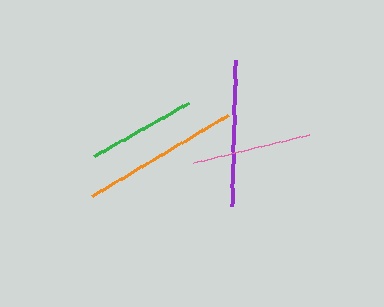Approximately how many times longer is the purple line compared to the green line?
The purple line is approximately 1.3 times the length of the green line.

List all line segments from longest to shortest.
From longest to shortest: orange, purple, pink, green.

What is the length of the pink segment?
The pink segment is approximately 119 pixels long.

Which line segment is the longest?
The orange line is the longest at approximately 158 pixels.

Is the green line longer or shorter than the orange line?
The orange line is longer than the green line.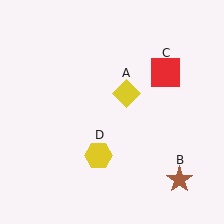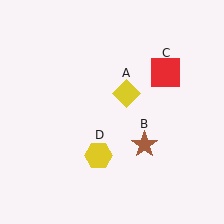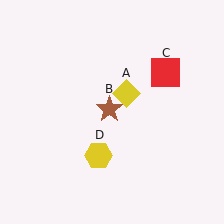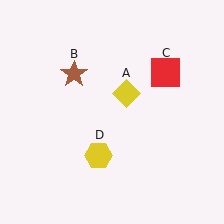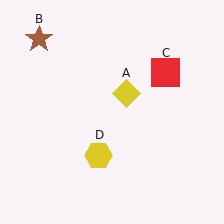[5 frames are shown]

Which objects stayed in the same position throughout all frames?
Yellow diamond (object A) and red square (object C) and yellow hexagon (object D) remained stationary.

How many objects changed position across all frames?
1 object changed position: brown star (object B).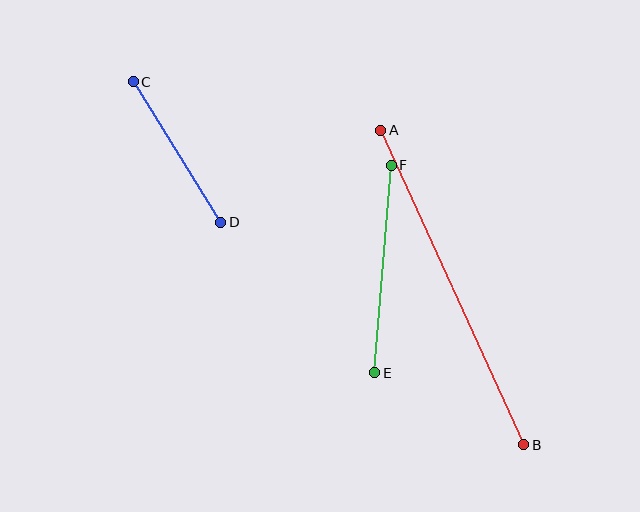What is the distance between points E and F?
The distance is approximately 208 pixels.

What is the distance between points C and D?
The distance is approximately 165 pixels.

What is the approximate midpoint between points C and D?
The midpoint is at approximately (177, 152) pixels.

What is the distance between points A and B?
The distance is approximately 346 pixels.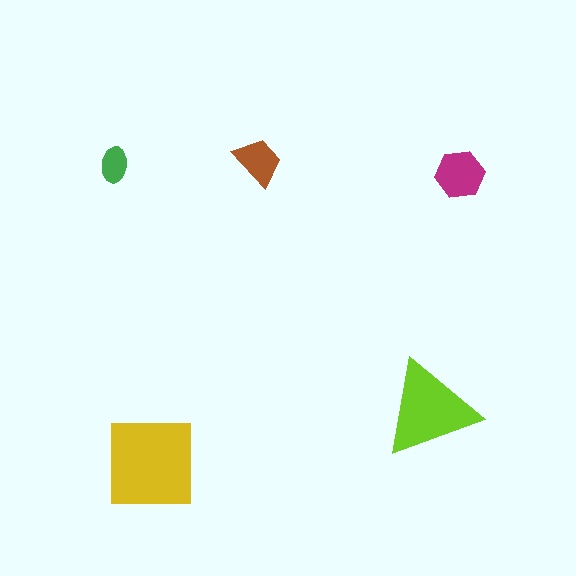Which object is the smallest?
The green ellipse.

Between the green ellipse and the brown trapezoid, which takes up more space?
The brown trapezoid.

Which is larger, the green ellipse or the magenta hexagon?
The magenta hexagon.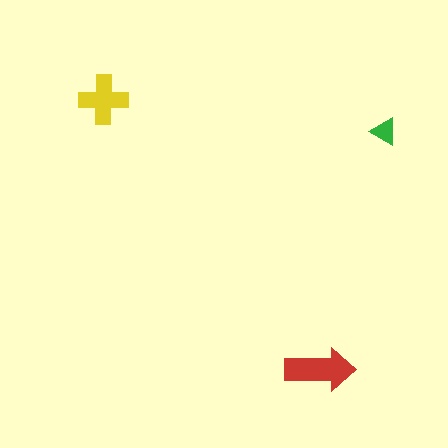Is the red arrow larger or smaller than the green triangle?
Larger.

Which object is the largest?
The red arrow.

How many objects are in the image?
There are 3 objects in the image.